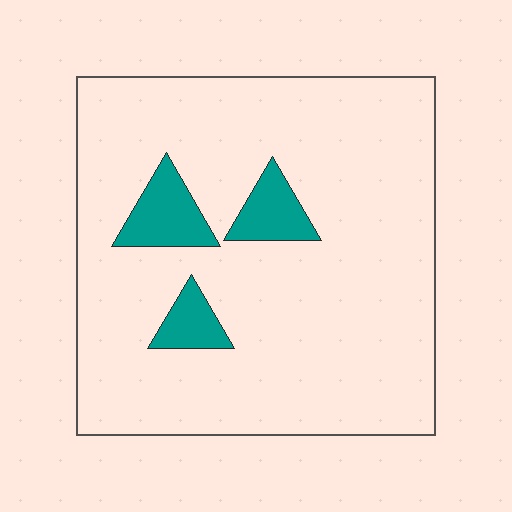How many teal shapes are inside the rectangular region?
3.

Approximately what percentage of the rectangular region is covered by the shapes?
Approximately 10%.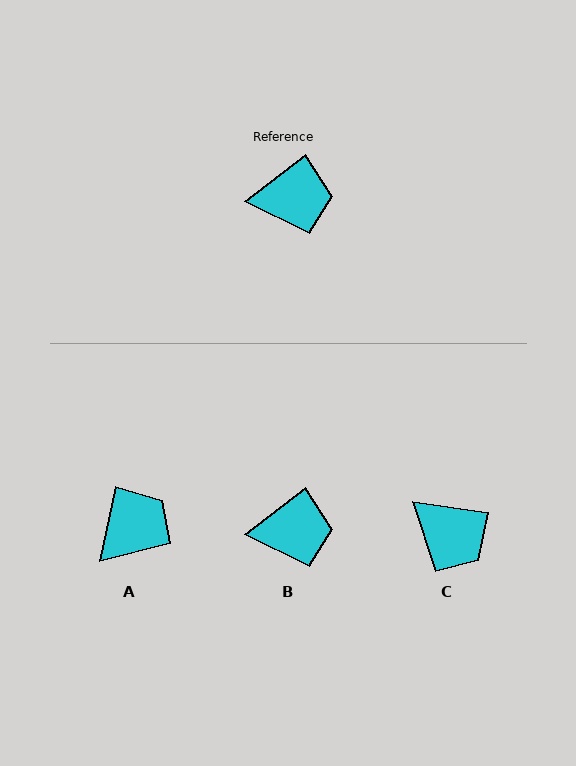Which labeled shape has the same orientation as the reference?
B.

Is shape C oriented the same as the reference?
No, it is off by about 45 degrees.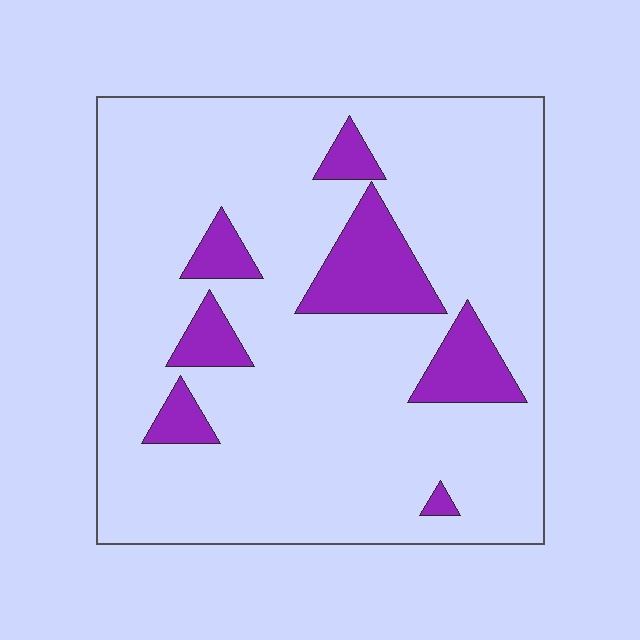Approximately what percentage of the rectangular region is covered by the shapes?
Approximately 15%.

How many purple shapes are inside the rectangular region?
7.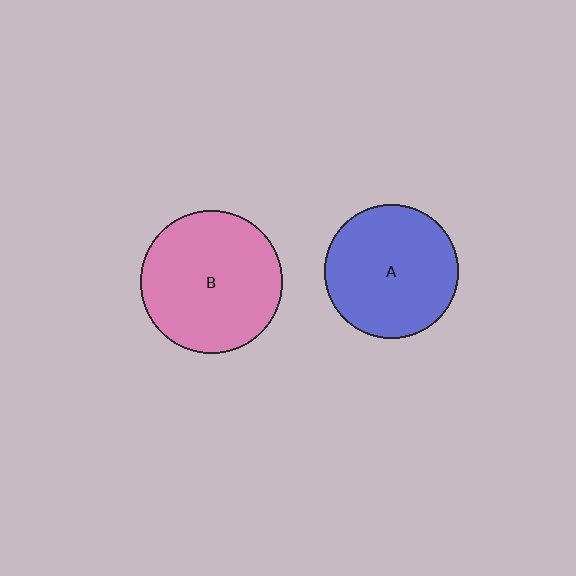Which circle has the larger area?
Circle B (pink).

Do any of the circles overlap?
No, none of the circles overlap.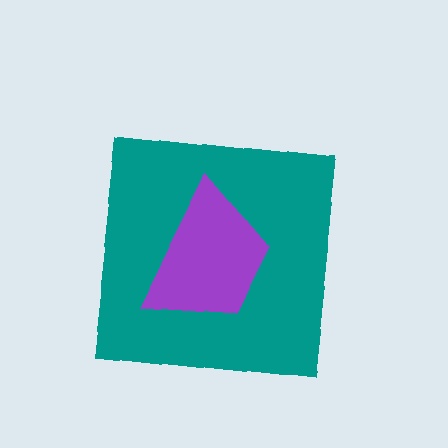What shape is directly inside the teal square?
The purple trapezoid.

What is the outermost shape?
The teal square.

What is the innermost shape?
The purple trapezoid.